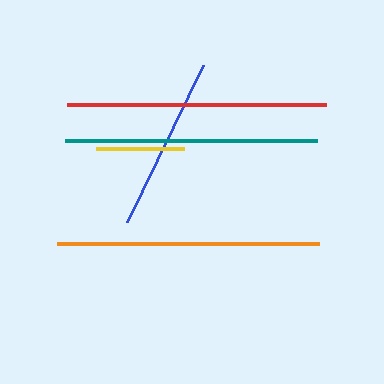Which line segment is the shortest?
The yellow line is the shortest at approximately 88 pixels.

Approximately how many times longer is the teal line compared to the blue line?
The teal line is approximately 1.4 times the length of the blue line.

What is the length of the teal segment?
The teal segment is approximately 252 pixels long.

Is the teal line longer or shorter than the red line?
The red line is longer than the teal line.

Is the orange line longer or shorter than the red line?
The orange line is longer than the red line.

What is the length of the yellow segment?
The yellow segment is approximately 88 pixels long.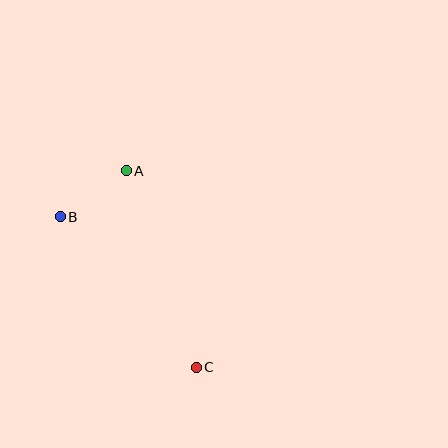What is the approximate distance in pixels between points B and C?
The distance between B and C is approximately 203 pixels.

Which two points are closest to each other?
Points A and B are closest to each other.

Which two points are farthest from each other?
Points A and C are farthest from each other.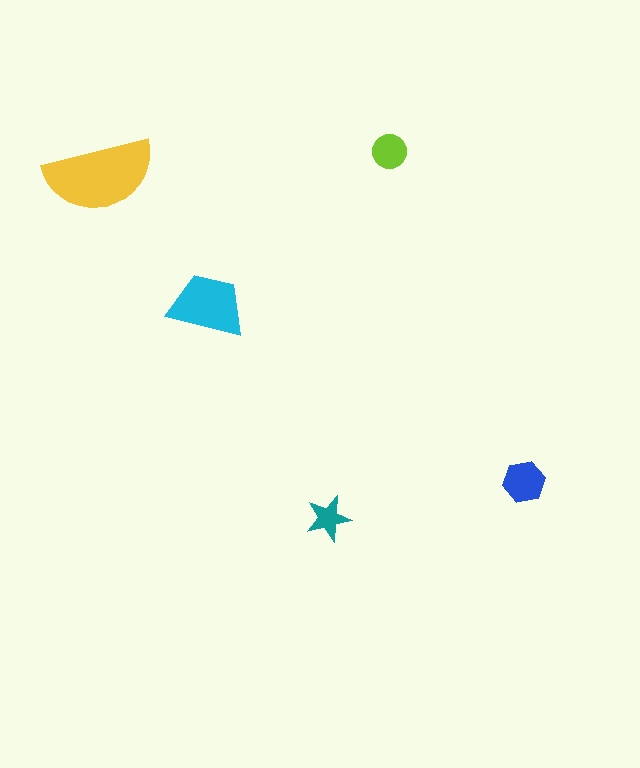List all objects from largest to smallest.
The yellow semicircle, the cyan trapezoid, the blue hexagon, the lime circle, the teal star.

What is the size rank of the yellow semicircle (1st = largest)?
1st.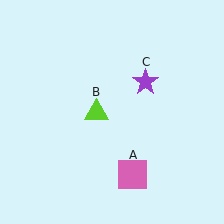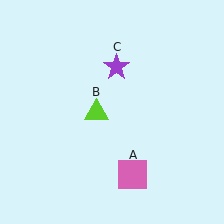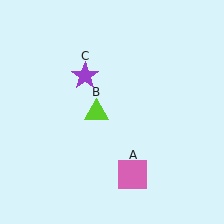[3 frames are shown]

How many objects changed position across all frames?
1 object changed position: purple star (object C).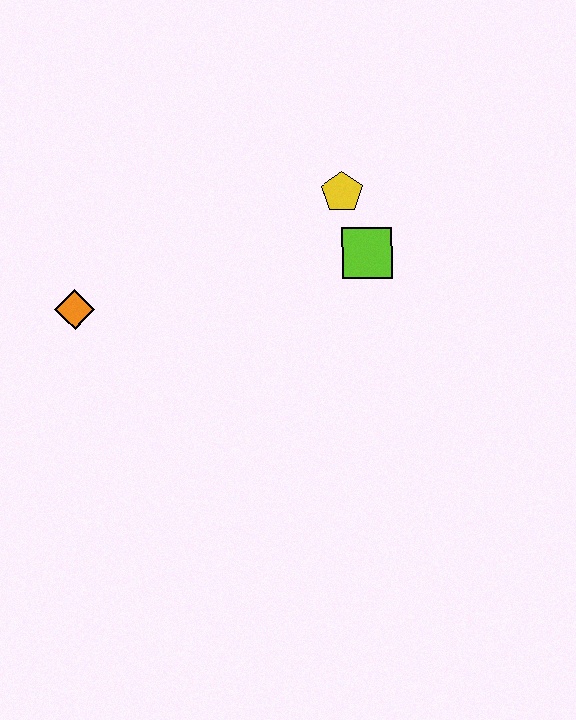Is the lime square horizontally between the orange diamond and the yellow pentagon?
No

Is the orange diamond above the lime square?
No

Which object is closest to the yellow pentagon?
The lime square is closest to the yellow pentagon.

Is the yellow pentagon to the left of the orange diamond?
No